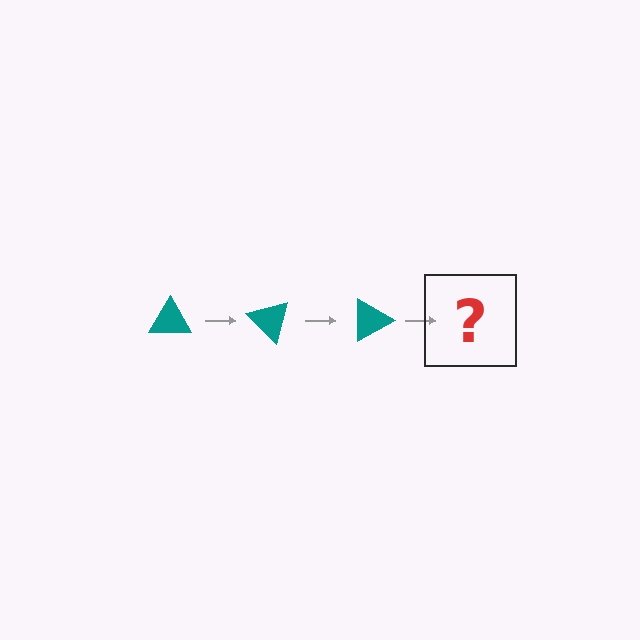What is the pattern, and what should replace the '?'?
The pattern is that the triangle rotates 45 degrees each step. The '?' should be a teal triangle rotated 135 degrees.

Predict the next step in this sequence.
The next step is a teal triangle rotated 135 degrees.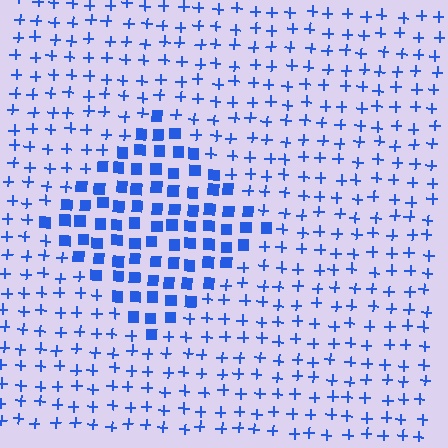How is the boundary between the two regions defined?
The boundary is defined by a change in element shape: squares inside vs. plus signs outside. All elements share the same color and spacing.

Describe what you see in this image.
The image is filled with small blue elements arranged in a uniform grid. A diamond-shaped region contains squares, while the surrounding area contains plus signs. The boundary is defined purely by the change in element shape.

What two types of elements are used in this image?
The image uses squares inside the diamond region and plus signs outside it.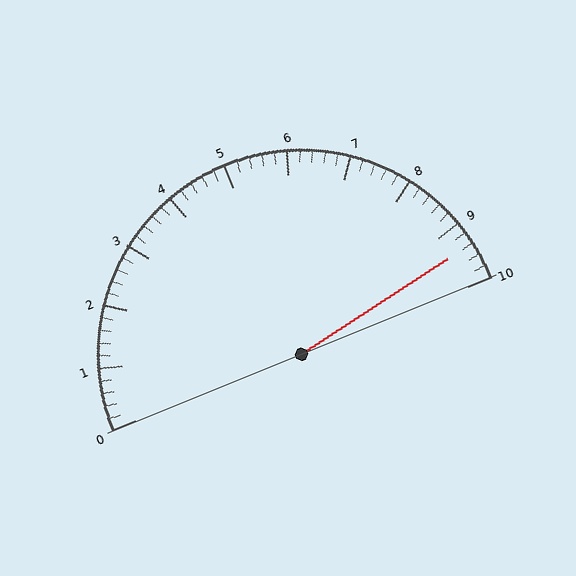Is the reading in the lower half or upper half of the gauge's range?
The reading is in the upper half of the range (0 to 10).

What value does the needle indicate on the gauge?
The needle indicates approximately 9.4.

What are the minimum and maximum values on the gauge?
The gauge ranges from 0 to 10.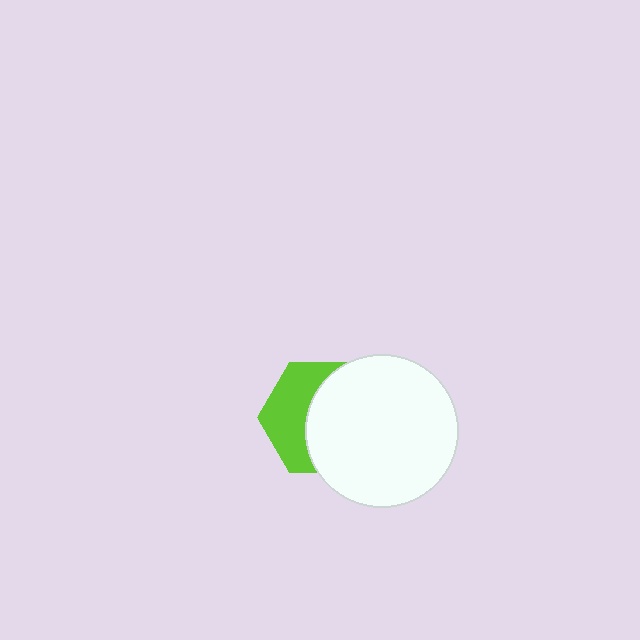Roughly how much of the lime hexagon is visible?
A small part of it is visible (roughly 43%).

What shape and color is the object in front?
The object in front is a white circle.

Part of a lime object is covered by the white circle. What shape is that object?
It is a hexagon.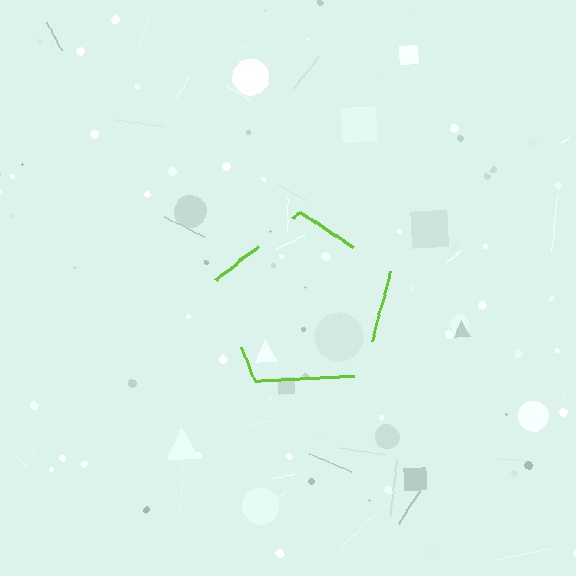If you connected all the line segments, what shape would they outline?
They would outline a pentagon.